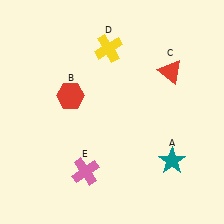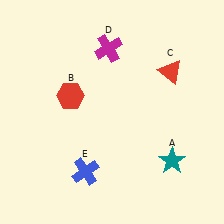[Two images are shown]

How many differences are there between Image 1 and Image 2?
There are 2 differences between the two images.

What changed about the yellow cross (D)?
In Image 1, D is yellow. In Image 2, it changed to magenta.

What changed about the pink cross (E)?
In Image 1, E is pink. In Image 2, it changed to blue.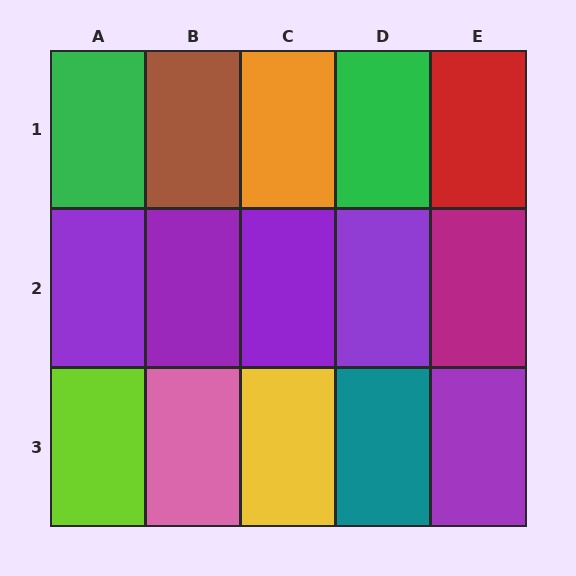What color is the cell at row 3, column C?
Yellow.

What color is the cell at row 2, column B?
Purple.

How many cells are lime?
1 cell is lime.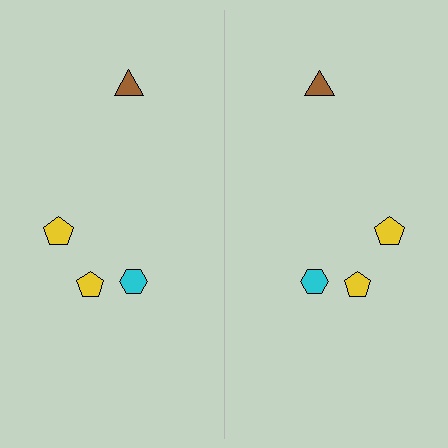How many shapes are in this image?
There are 8 shapes in this image.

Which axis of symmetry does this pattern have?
The pattern has a vertical axis of symmetry running through the center of the image.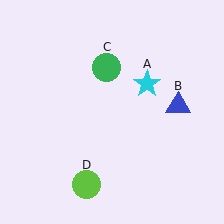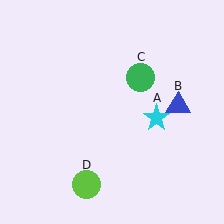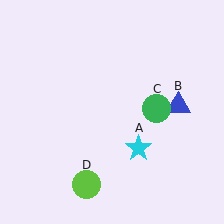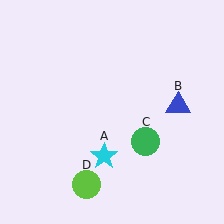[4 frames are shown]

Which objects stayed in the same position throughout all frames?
Blue triangle (object B) and lime circle (object D) remained stationary.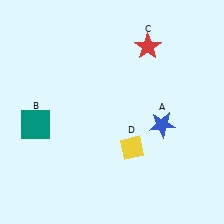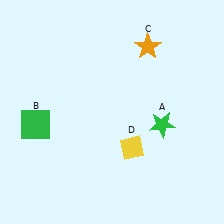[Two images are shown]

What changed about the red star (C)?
In Image 1, C is red. In Image 2, it changed to orange.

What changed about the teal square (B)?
In Image 1, B is teal. In Image 2, it changed to green.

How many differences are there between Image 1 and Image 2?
There are 3 differences between the two images.